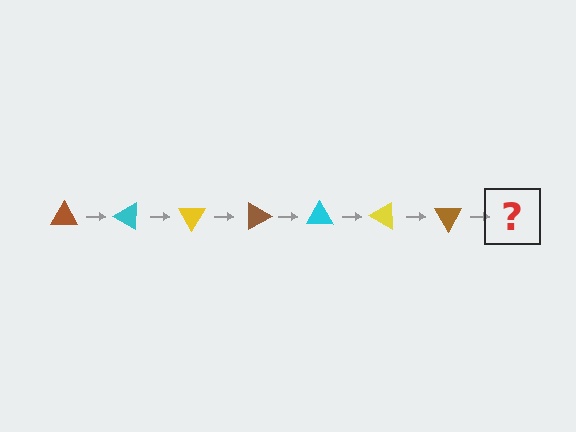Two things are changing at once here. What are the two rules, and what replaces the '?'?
The two rules are that it rotates 30 degrees each step and the color cycles through brown, cyan, and yellow. The '?' should be a cyan triangle, rotated 210 degrees from the start.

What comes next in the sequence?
The next element should be a cyan triangle, rotated 210 degrees from the start.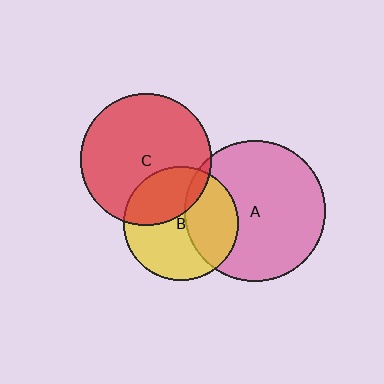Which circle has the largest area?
Circle A (pink).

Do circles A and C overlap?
Yes.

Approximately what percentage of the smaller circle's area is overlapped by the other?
Approximately 5%.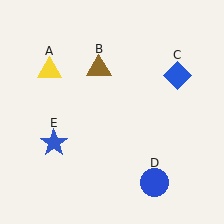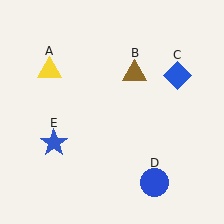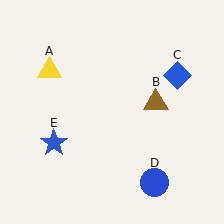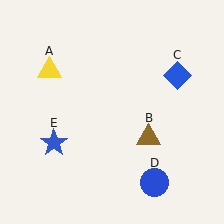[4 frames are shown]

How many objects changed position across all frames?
1 object changed position: brown triangle (object B).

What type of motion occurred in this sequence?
The brown triangle (object B) rotated clockwise around the center of the scene.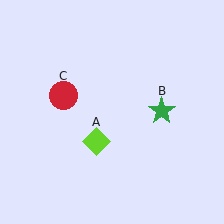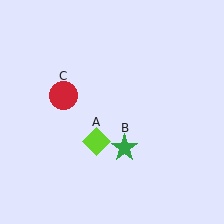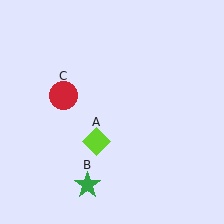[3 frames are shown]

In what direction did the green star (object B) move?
The green star (object B) moved down and to the left.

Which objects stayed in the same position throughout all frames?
Lime diamond (object A) and red circle (object C) remained stationary.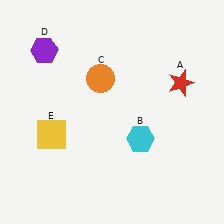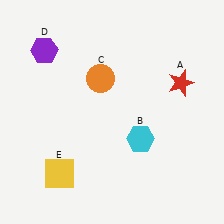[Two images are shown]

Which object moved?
The yellow square (E) moved down.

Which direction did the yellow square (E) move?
The yellow square (E) moved down.